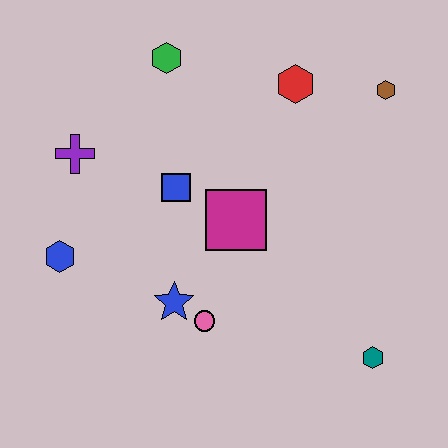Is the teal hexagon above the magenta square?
No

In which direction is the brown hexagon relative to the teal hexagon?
The brown hexagon is above the teal hexagon.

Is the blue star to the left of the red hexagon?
Yes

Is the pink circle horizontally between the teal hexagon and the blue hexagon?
Yes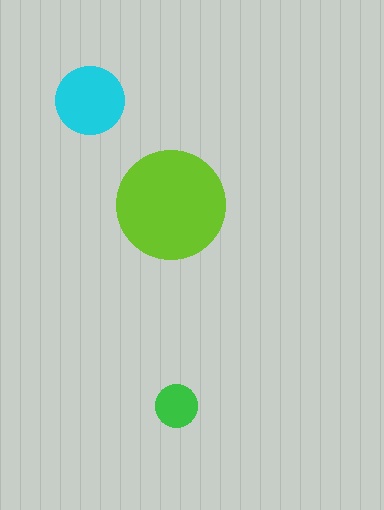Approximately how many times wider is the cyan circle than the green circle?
About 1.5 times wider.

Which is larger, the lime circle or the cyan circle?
The lime one.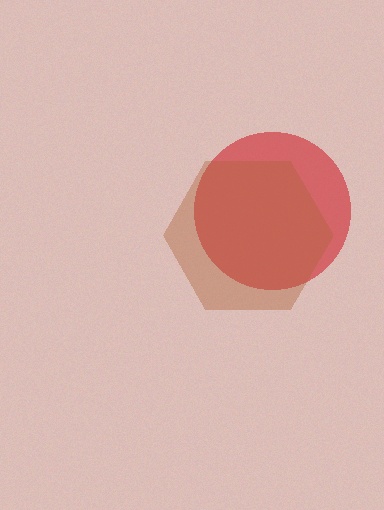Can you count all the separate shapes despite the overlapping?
Yes, there are 2 separate shapes.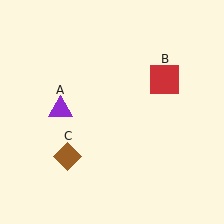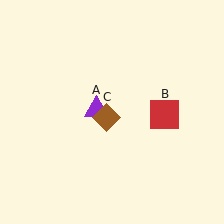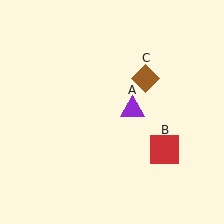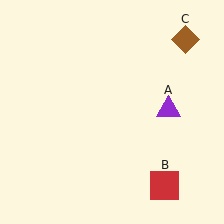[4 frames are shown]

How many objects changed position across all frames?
3 objects changed position: purple triangle (object A), red square (object B), brown diamond (object C).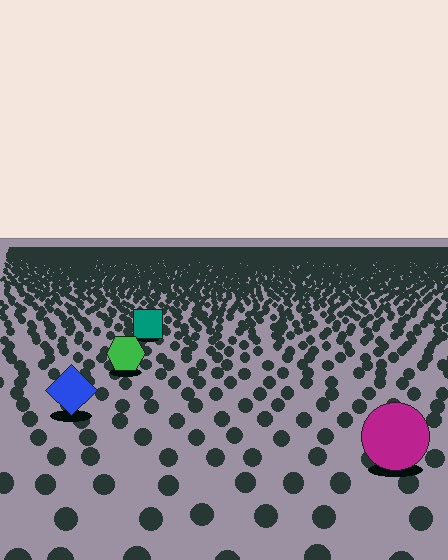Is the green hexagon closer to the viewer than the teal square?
Yes. The green hexagon is closer — you can tell from the texture gradient: the ground texture is coarser near it.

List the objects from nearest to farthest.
From nearest to farthest: the magenta circle, the blue diamond, the green hexagon, the teal square.